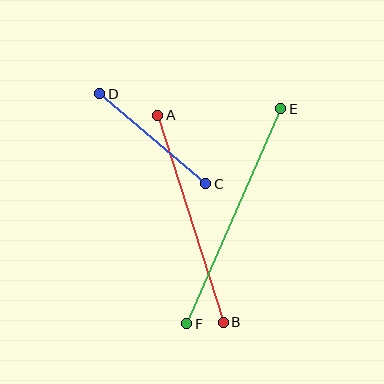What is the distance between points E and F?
The distance is approximately 235 pixels.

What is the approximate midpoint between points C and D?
The midpoint is at approximately (153, 139) pixels.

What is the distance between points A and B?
The distance is approximately 217 pixels.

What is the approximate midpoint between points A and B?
The midpoint is at approximately (190, 219) pixels.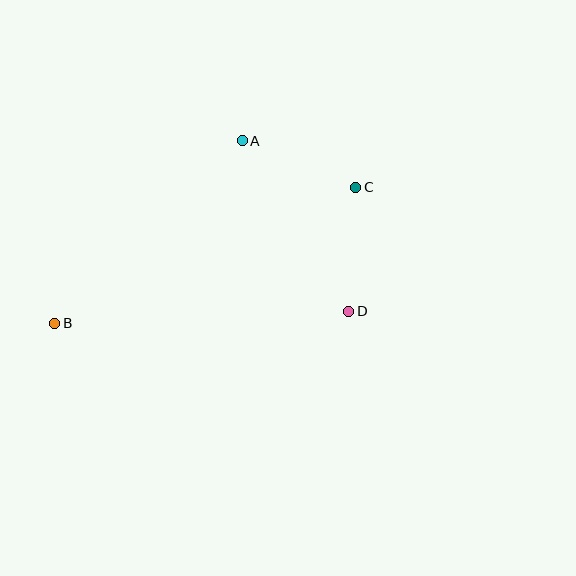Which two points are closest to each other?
Points A and C are closest to each other.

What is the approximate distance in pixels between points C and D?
The distance between C and D is approximately 124 pixels.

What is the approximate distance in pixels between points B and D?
The distance between B and D is approximately 294 pixels.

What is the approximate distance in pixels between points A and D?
The distance between A and D is approximately 201 pixels.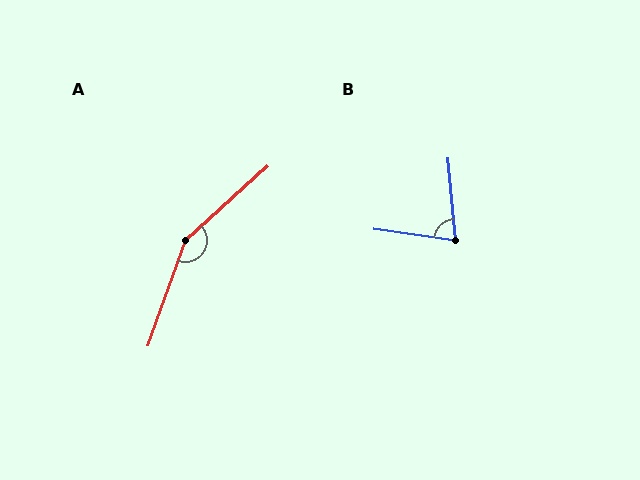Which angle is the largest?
A, at approximately 151 degrees.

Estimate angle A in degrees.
Approximately 151 degrees.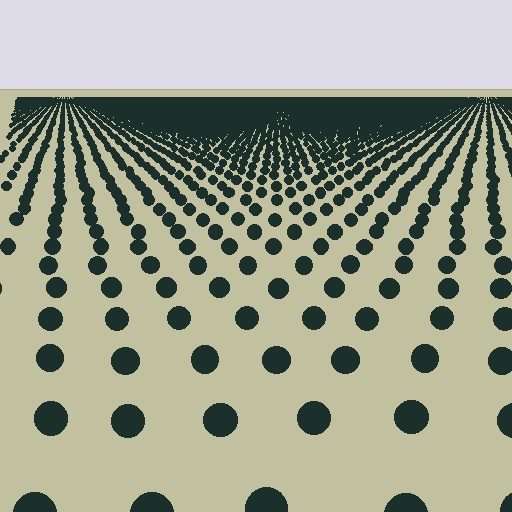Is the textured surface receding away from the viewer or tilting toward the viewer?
The surface is receding away from the viewer. Texture elements get smaller and denser toward the top.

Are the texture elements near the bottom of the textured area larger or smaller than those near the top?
Larger. Near the bottom, elements are closer to the viewer and appear at a bigger on-screen size.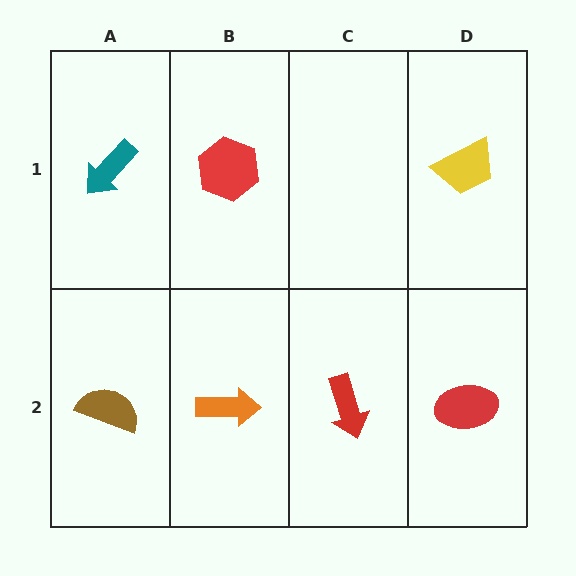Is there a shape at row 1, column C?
No, that cell is empty.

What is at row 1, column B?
A red hexagon.